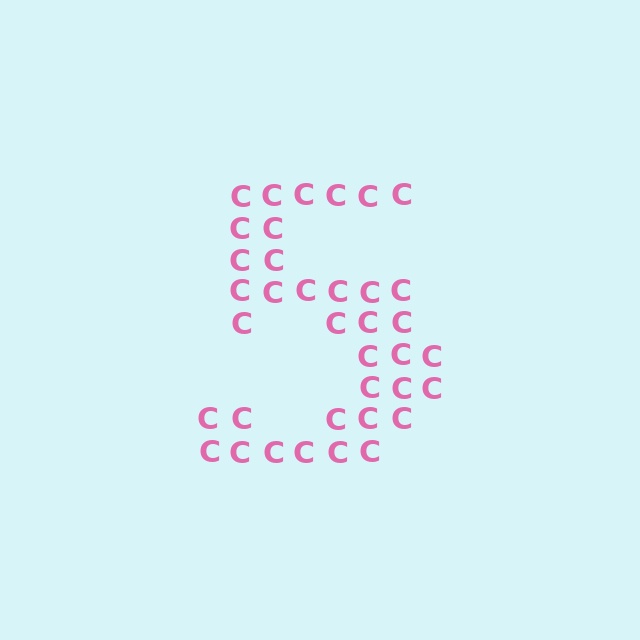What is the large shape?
The large shape is the digit 5.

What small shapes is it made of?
It is made of small letter C's.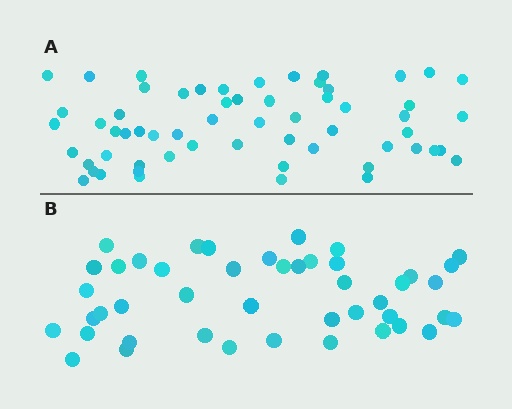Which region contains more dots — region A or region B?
Region A (the top region) has more dots.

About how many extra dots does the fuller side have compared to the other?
Region A has approximately 15 more dots than region B.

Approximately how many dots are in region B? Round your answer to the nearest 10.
About 40 dots. (The exact count is 45, which rounds to 40.)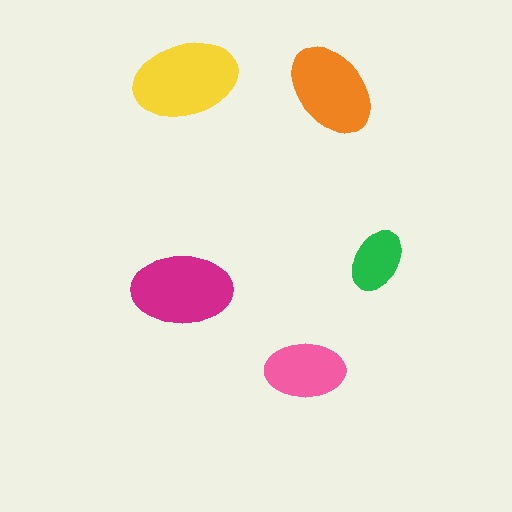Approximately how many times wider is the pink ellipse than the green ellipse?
About 1.5 times wider.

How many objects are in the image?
There are 5 objects in the image.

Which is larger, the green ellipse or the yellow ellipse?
The yellow one.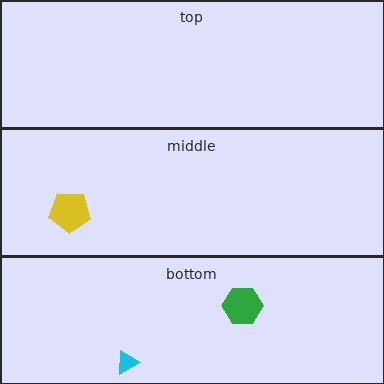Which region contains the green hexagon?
The bottom region.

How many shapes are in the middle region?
1.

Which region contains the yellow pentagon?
The middle region.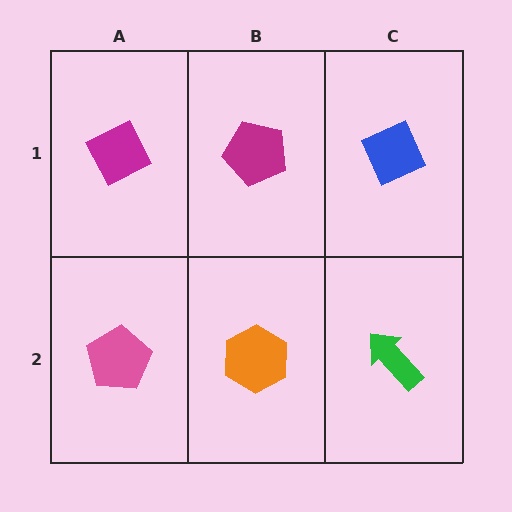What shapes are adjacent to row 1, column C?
A green arrow (row 2, column C), a magenta pentagon (row 1, column B).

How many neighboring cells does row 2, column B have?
3.